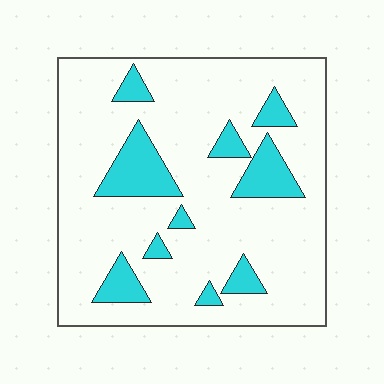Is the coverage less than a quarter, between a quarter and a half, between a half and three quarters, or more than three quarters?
Less than a quarter.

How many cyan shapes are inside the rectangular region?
10.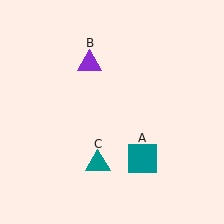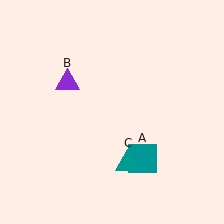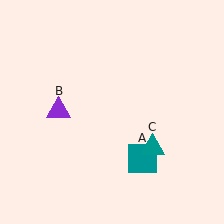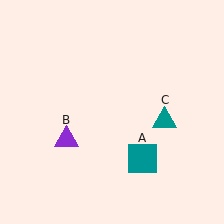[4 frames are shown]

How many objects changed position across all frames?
2 objects changed position: purple triangle (object B), teal triangle (object C).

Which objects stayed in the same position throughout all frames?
Teal square (object A) remained stationary.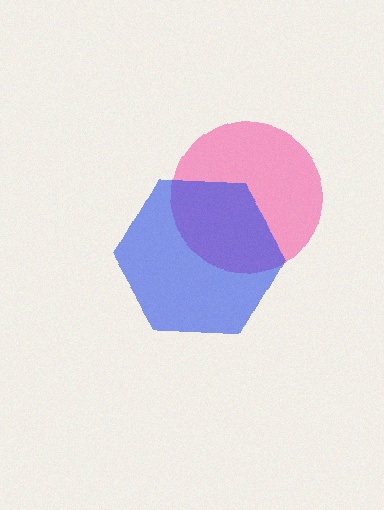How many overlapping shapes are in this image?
There are 2 overlapping shapes in the image.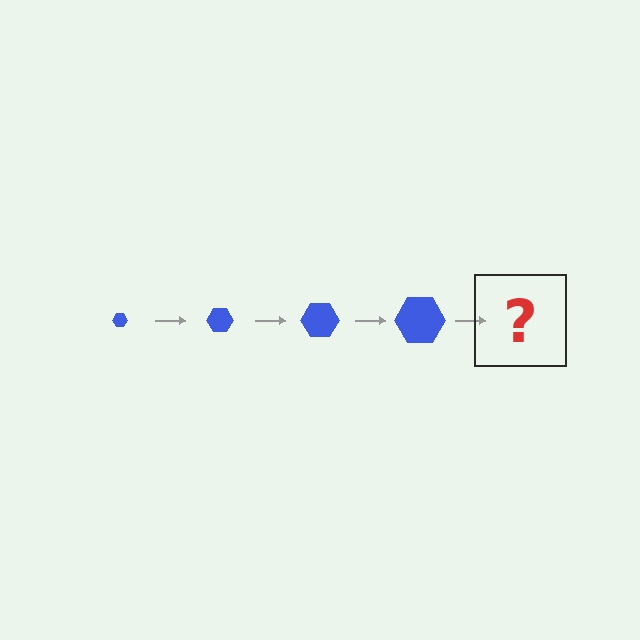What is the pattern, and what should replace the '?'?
The pattern is that the hexagon gets progressively larger each step. The '?' should be a blue hexagon, larger than the previous one.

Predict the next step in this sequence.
The next step is a blue hexagon, larger than the previous one.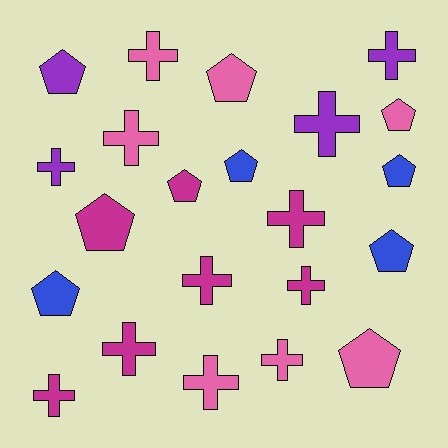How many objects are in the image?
There are 22 objects.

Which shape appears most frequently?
Cross, with 12 objects.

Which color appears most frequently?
Magenta, with 7 objects.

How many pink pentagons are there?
There are 3 pink pentagons.